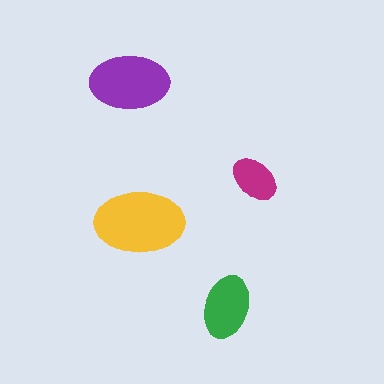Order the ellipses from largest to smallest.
the yellow one, the purple one, the green one, the magenta one.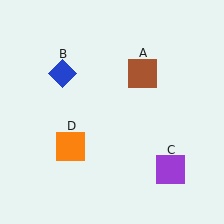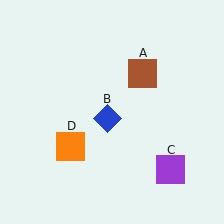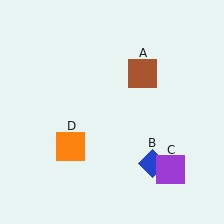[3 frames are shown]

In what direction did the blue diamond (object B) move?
The blue diamond (object B) moved down and to the right.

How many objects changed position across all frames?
1 object changed position: blue diamond (object B).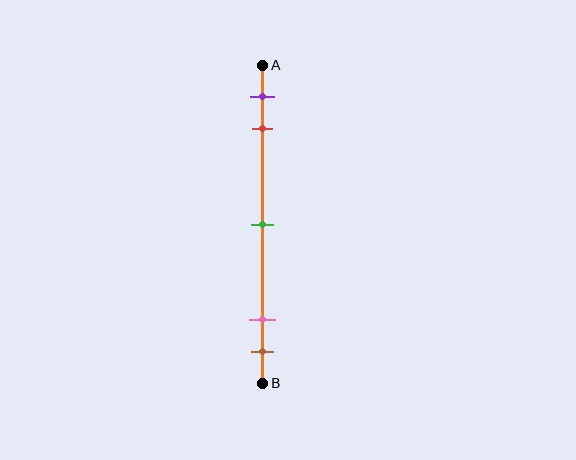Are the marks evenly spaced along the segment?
No, the marks are not evenly spaced.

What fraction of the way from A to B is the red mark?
The red mark is approximately 20% (0.2) of the way from A to B.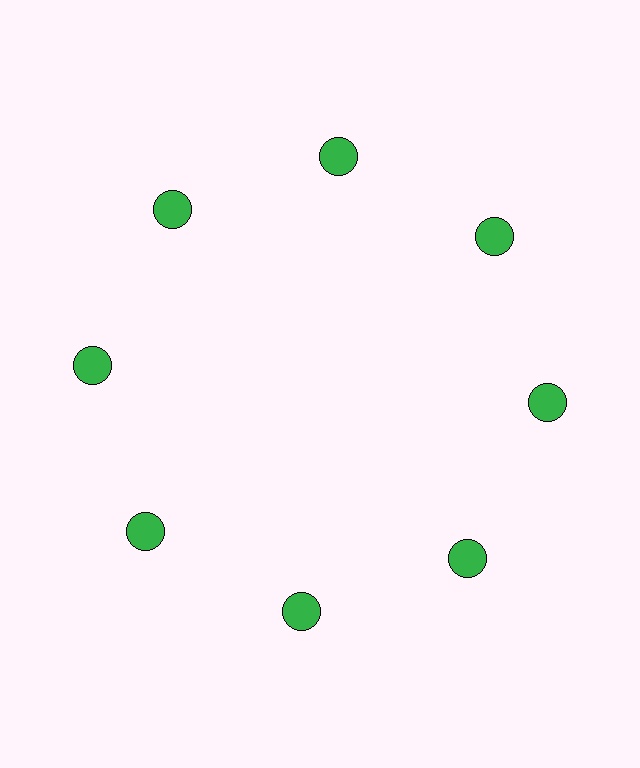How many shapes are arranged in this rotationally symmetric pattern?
There are 8 shapes, arranged in 8 groups of 1.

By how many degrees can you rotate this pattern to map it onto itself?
The pattern maps onto itself every 45 degrees of rotation.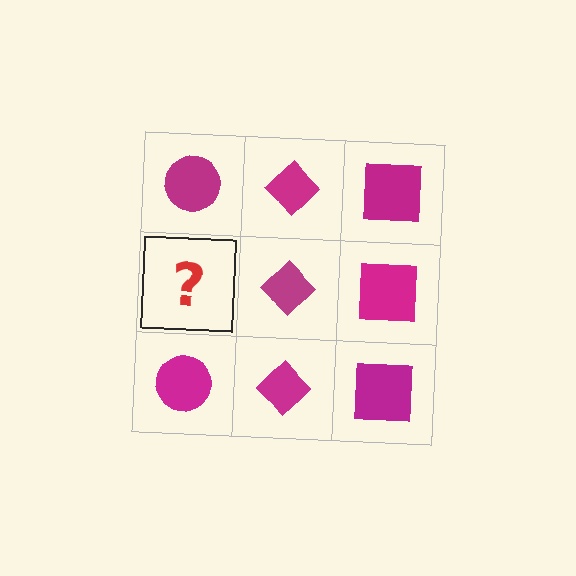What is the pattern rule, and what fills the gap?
The rule is that each column has a consistent shape. The gap should be filled with a magenta circle.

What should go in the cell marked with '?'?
The missing cell should contain a magenta circle.